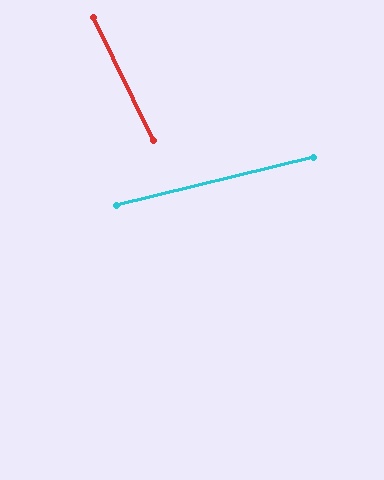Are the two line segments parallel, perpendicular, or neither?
Neither parallel nor perpendicular — they differ by about 78°.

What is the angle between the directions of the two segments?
Approximately 78 degrees.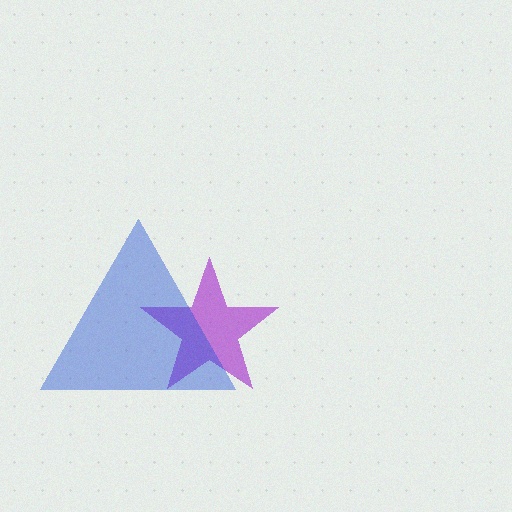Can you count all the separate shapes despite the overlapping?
Yes, there are 2 separate shapes.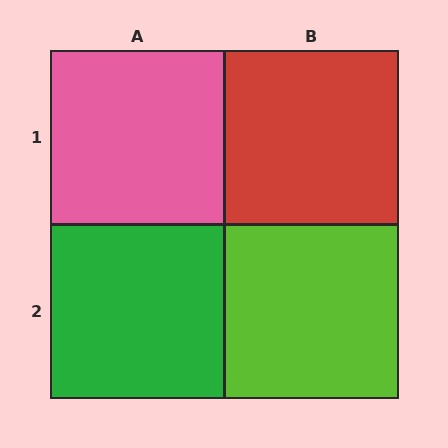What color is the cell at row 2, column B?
Lime.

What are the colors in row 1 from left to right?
Pink, red.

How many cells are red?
1 cell is red.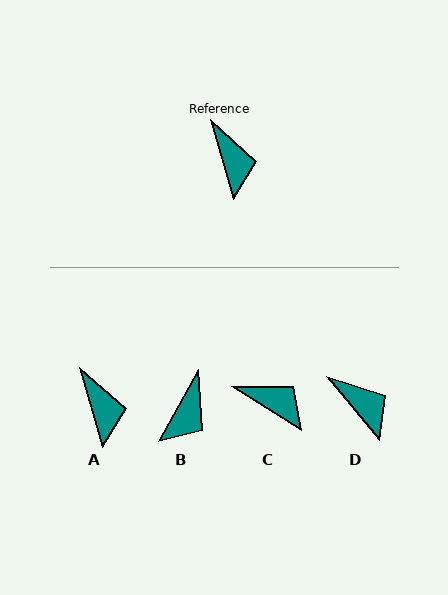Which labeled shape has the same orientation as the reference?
A.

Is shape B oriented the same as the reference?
No, it is off by about 45 degrees.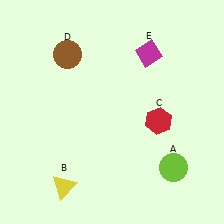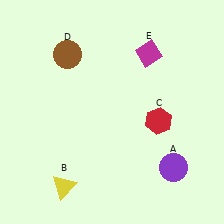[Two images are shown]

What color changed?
The circle (A) changed from lime in Image 1 to purple in Image 2.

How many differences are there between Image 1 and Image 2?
There is 1 difference between the two images.